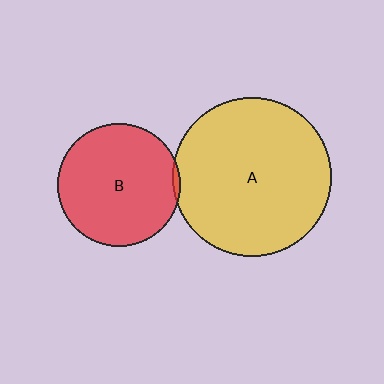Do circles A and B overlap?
Yes.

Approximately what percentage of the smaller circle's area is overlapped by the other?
Approximately 5%.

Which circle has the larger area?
Circle A (yellow).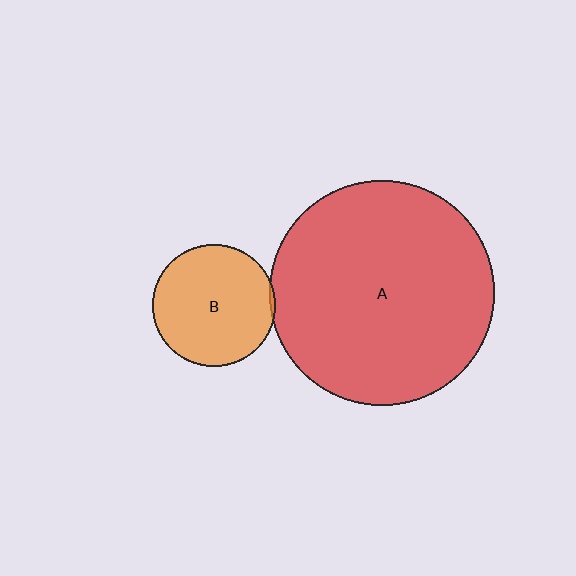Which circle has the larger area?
Circle A (red).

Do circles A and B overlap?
Yes.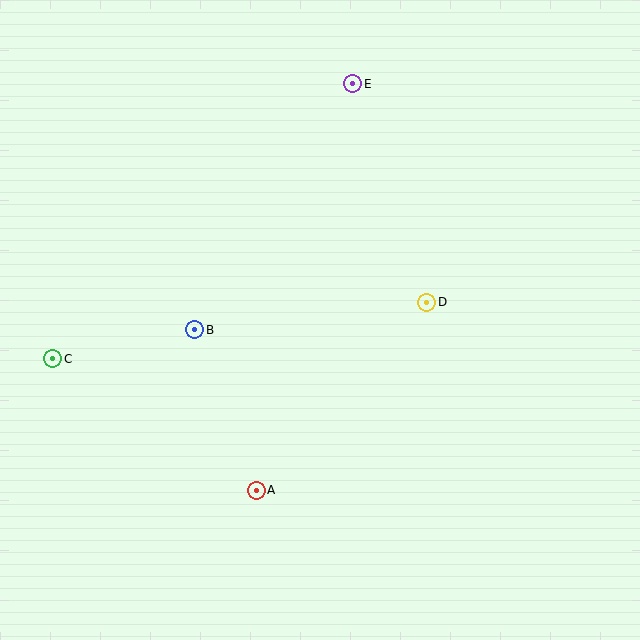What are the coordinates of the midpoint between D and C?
The midpoint between D and C is at (240, 330).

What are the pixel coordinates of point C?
Point C is at (53, 359).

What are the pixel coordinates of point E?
Point E is at (353, 84).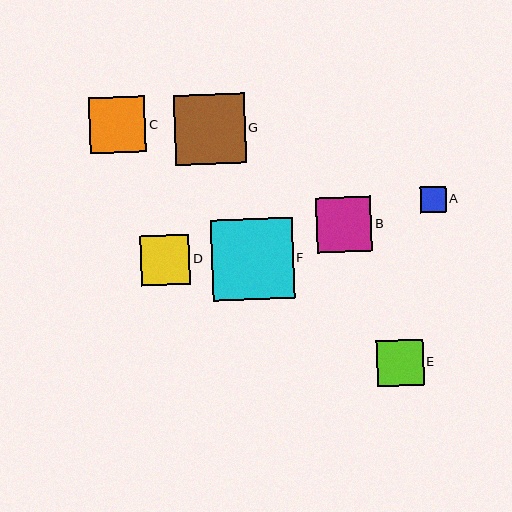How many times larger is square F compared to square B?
Square F is approximately 1.5 times the size of square B.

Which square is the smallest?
Square A is the smallest with a size of approximately 26 pixels.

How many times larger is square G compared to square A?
Square G is approximately 2.7 times the size of square A.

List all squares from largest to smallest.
From largest to smallest: F, G, C, B, D, E, A.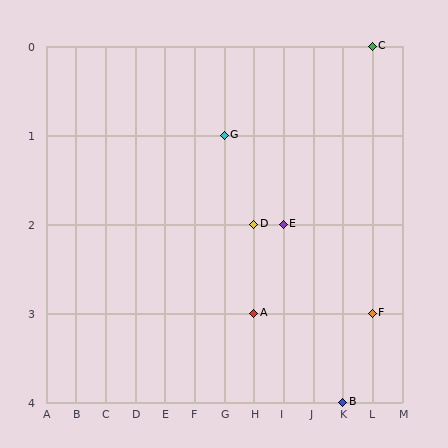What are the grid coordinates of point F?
Point F is at grid coordinates (L, 3).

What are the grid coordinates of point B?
Point B is at grid coordinates (K, 4).